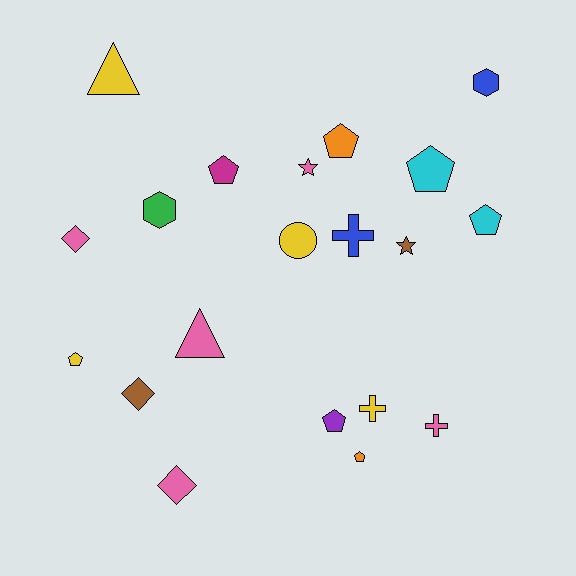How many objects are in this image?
There are 20 objects.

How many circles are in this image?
There is 1 circle.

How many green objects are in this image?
There is 1 green object.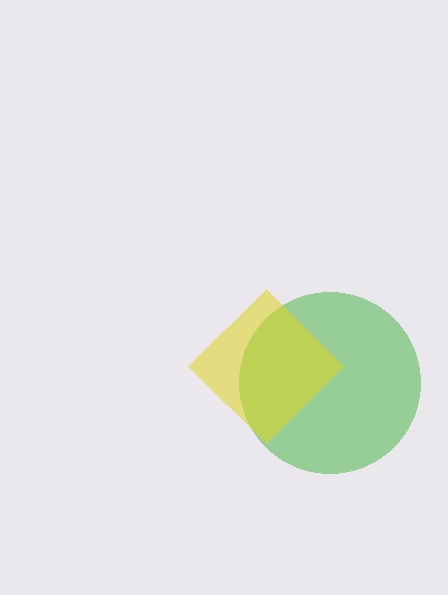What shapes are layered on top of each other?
The layered shapes are: a green circle, a yellow diamond.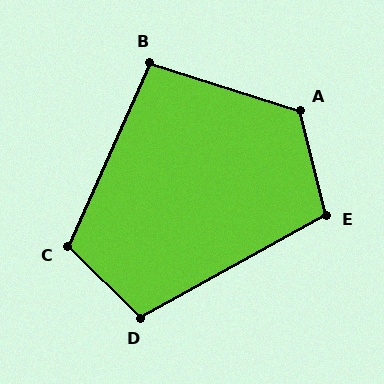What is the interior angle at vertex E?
Approximately 106 degrees (obtuse).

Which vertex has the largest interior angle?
A, at approximately 121 degrees.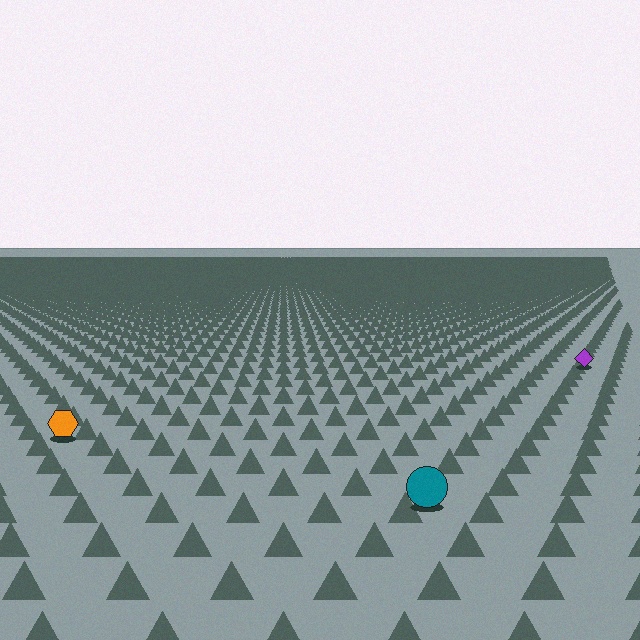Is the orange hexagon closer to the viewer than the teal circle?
No. The teal circle is closer — you can tell from the texture gradient: the ground texture is coarser near it.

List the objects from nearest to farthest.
From nearest to farthest: the teal circle, the orange hexagon, the purple diamond.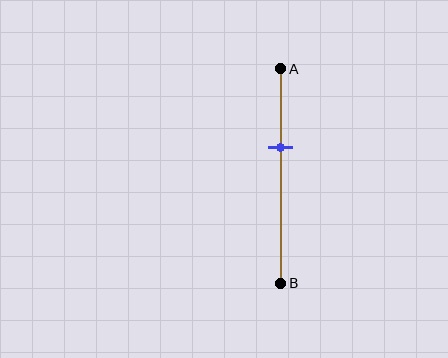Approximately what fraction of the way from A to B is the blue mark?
The blue mark is approximately 35% of the way from A to B.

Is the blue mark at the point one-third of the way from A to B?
No, the mark is at about 35% from A, not at the 33% one-third point.